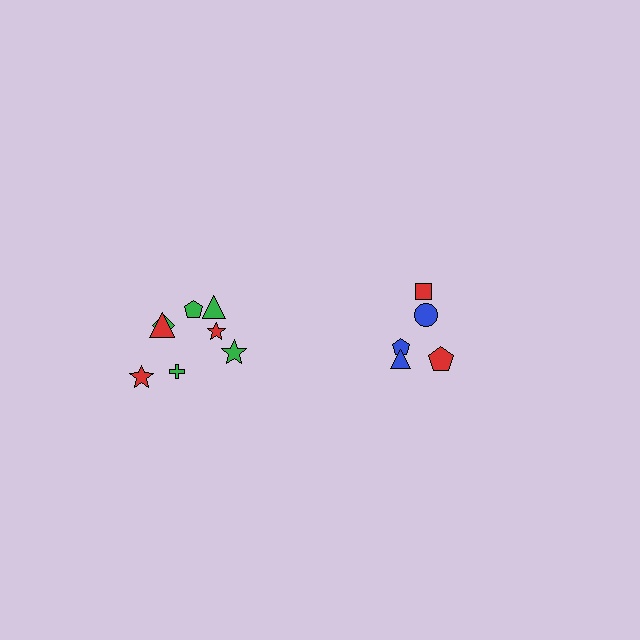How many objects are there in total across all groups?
There are 13 objects.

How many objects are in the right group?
There are 5 objects.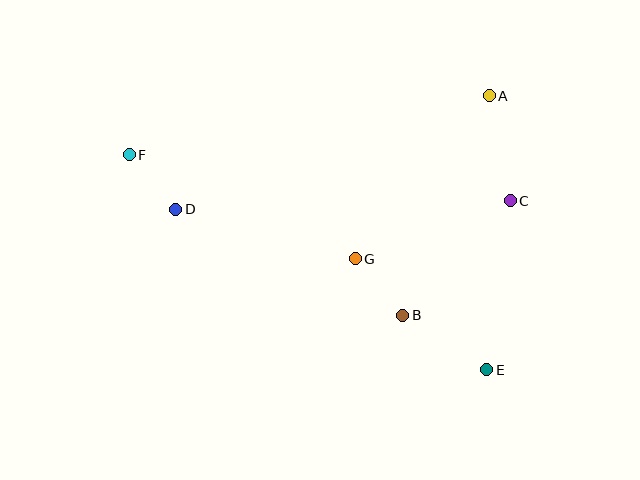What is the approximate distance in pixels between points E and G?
The distance between E and G is approximately 172 pixels.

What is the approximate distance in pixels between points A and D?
The distance between A and D is approximately 334 pixels.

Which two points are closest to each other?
Points D and F are closest to each other.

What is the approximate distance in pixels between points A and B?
The distance between A and B is approximately 236 pixels.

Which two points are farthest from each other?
Points E and F are farthest from each other.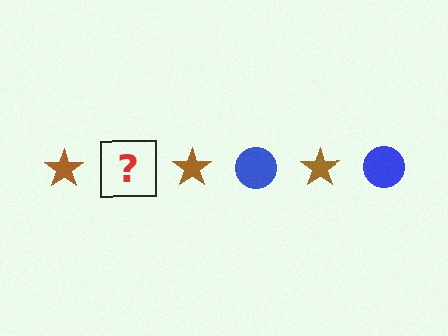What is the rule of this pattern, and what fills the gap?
The rule is that the pattern alternates between brown star and blue circle. The gap should be filled with a blue circle.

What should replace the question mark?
The question mark should be replaced with a blue circle.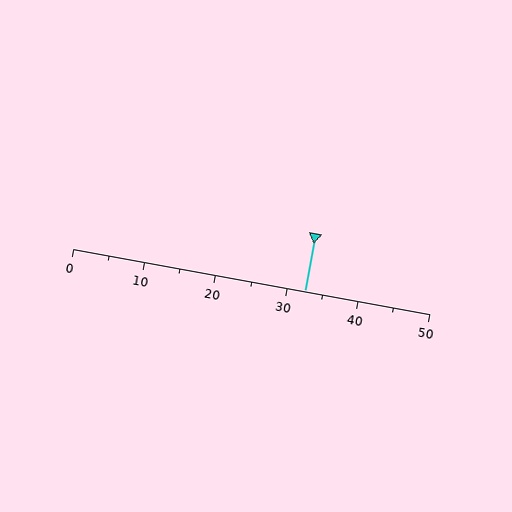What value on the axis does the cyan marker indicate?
The marker indicates approximately 32.5.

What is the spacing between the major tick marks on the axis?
The major ticks are spaced 10 apart.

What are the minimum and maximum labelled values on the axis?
The axis runs from 0 to 50.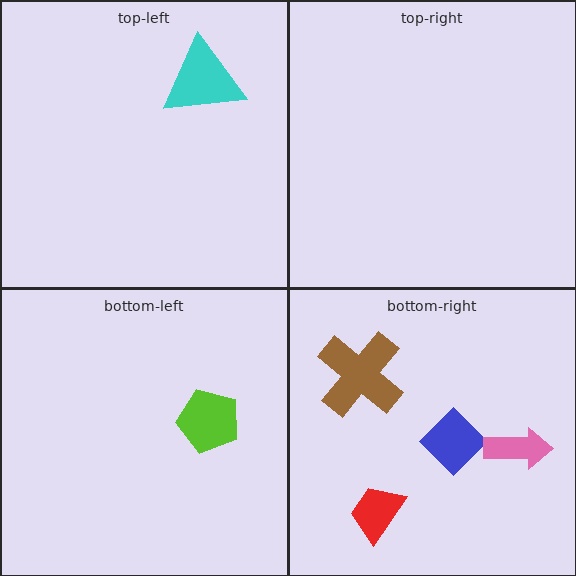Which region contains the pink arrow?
The bottom-right region.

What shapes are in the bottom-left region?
The lime pentagon.